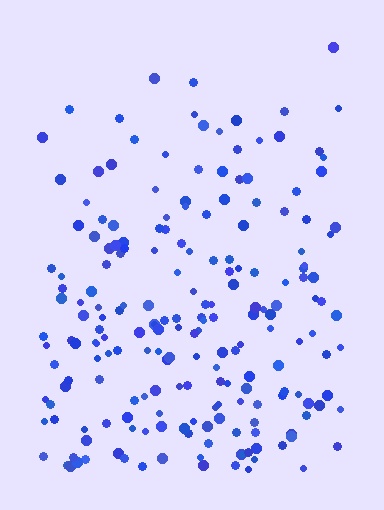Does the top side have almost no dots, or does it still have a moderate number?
Still a moderate number, just noticeably fewer than the bottom.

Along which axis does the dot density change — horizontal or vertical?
Vertical.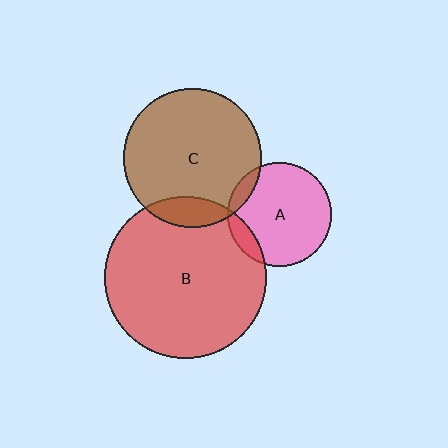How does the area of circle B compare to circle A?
Approximately 2.5 times.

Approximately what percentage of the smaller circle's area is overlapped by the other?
Approximately 10%.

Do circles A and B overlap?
Yes.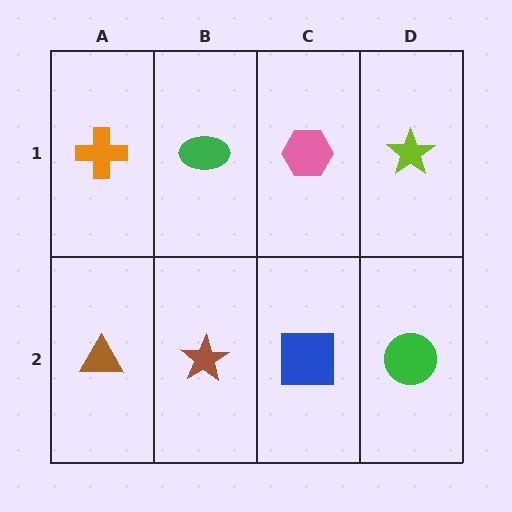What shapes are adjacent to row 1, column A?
A brown triangle (row 2, column A), a green ellipse (row 1, column B).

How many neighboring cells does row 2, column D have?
2.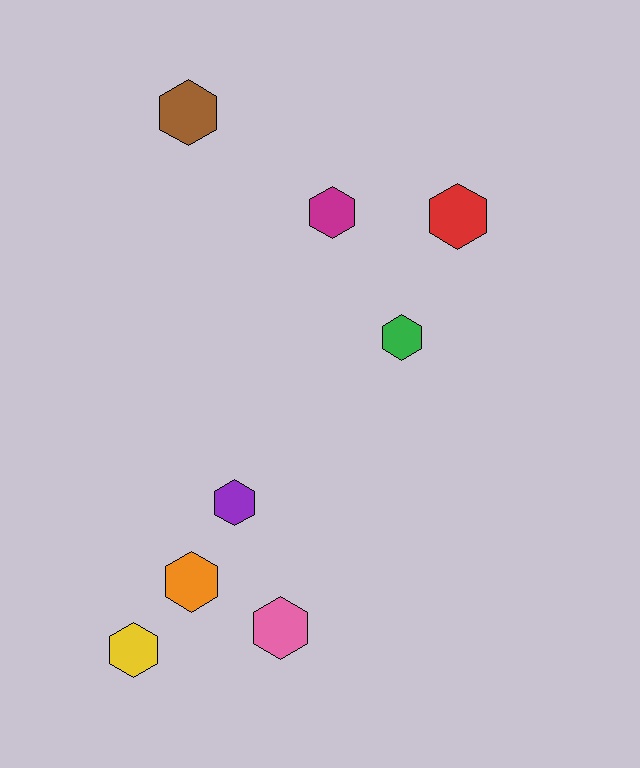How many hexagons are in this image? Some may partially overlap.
There are 8 hexagons.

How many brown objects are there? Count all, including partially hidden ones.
There is 1 brown object.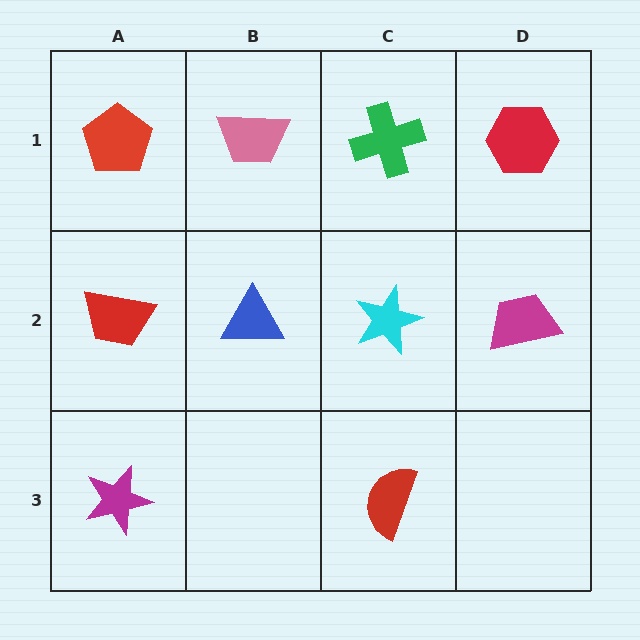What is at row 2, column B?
A blue triangle.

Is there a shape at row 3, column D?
No, that cell is empty.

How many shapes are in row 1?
4 shapes.